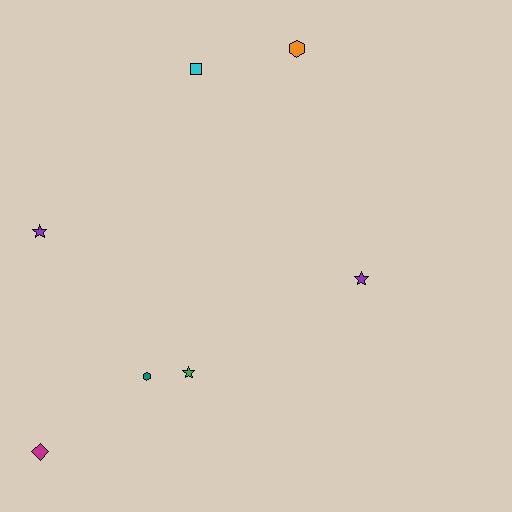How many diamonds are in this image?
There is 1 diamond.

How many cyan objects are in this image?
There is 1 cyan object.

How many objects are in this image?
There are 7 objects.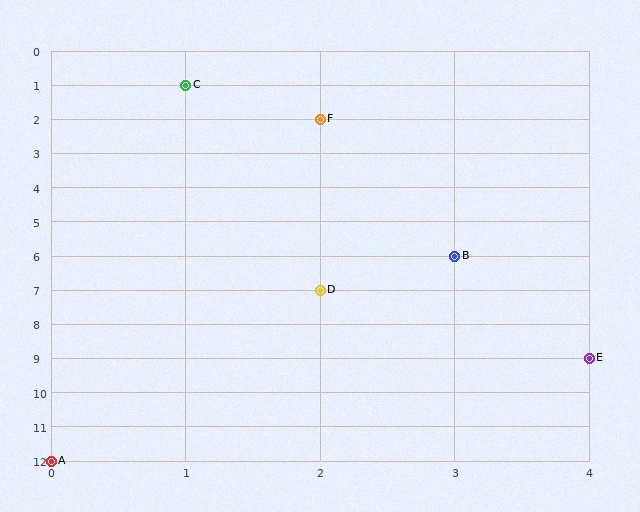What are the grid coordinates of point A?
Point A is at grid coordinates (0, 12).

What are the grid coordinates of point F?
Point F is at grid coordinates (2, 2).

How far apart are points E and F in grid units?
Points E and F are 2 columns and 7 rows apart (about 7.3 grid units diagonally).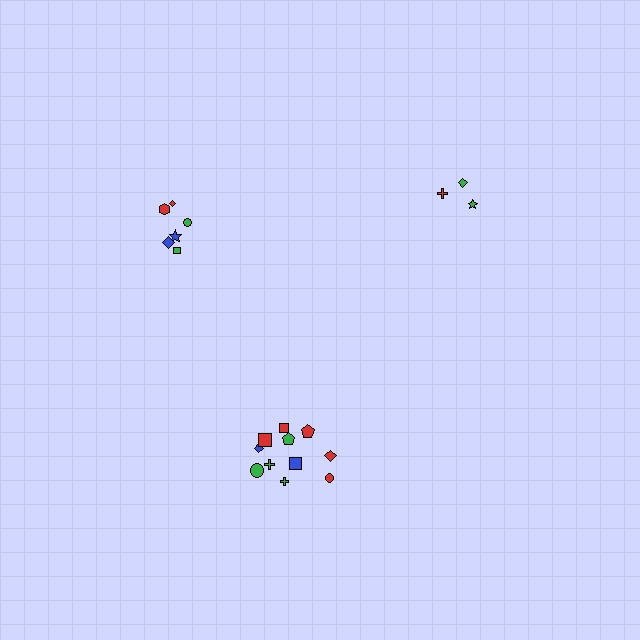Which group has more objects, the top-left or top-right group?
The top-left group.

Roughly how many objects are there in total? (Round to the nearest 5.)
Roughly 20 objects in total.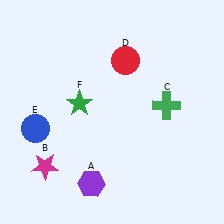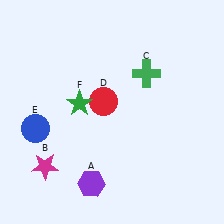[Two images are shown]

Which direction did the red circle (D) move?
The red circle (D) moved down.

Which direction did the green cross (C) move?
The green cross (C) moved up.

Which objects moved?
The objects that moved are: the green cross (C), the red circle (D).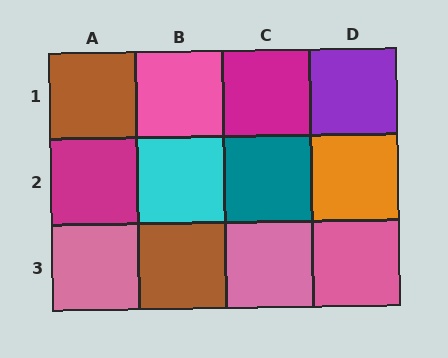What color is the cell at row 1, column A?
Brown.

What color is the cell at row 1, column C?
Magenta.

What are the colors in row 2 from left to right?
Magenta, cyan, teal, orange.